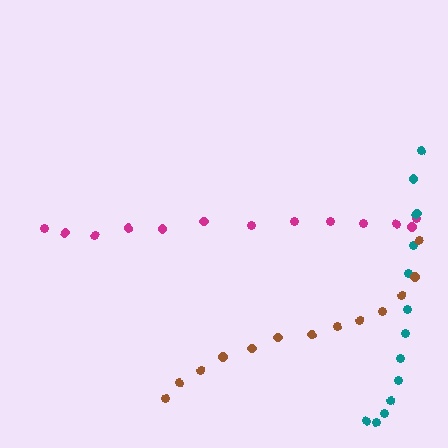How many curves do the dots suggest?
There are 3 distinct paths.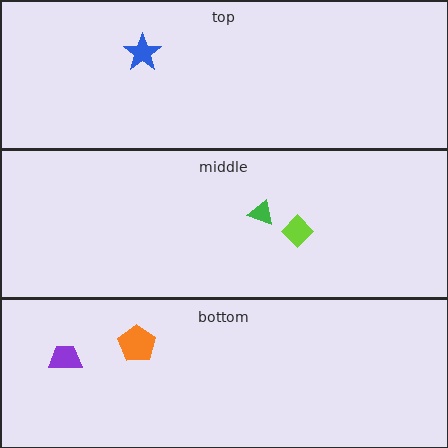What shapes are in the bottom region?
The orange pentagon, the purple trapezoid.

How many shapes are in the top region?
1.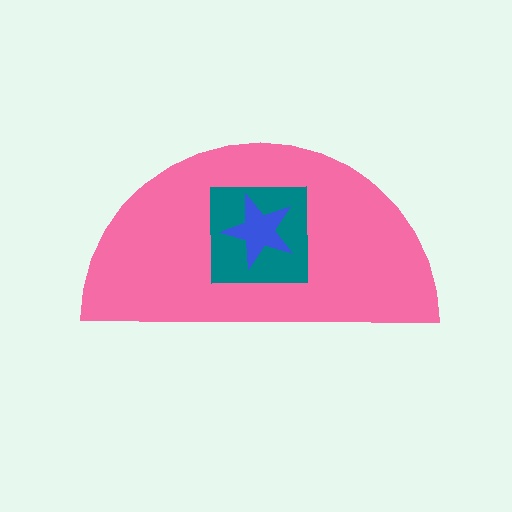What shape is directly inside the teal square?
The blue star.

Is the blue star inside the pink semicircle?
Yes.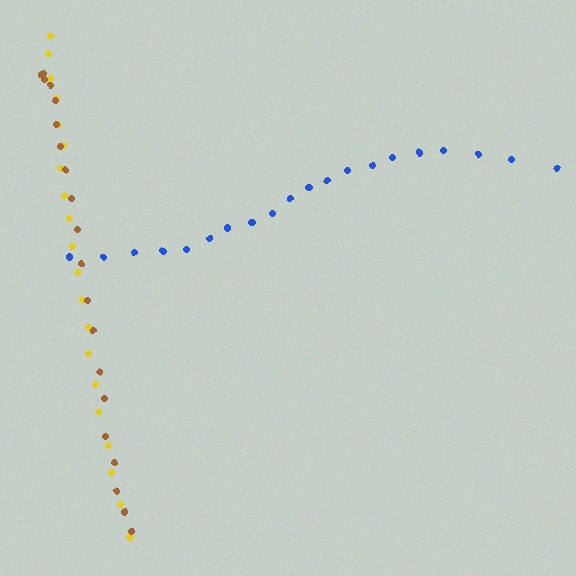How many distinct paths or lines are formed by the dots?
There are 3 distinct paths.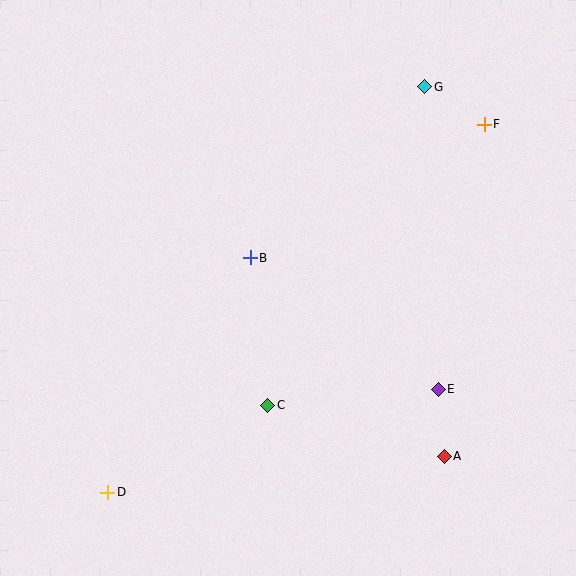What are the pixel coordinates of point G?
Point G is at (425, 87).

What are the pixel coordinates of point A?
Point A is at (444, 456).